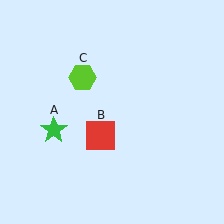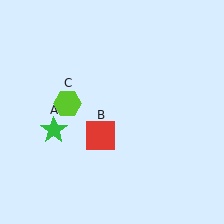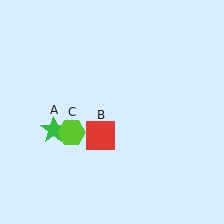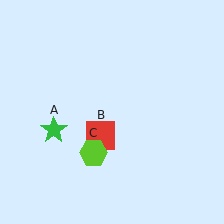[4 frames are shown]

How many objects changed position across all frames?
1 object changed position: lime hexagon (object C).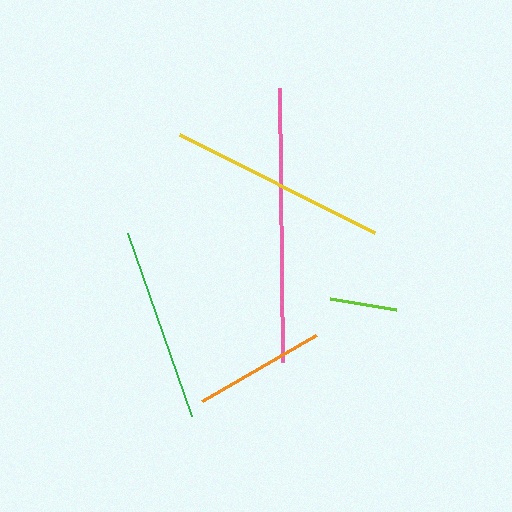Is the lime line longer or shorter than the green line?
The green line is longer than the lime line.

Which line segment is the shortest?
The lime line is the shortest at approximately 67 pixels.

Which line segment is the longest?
The pink line is the longest at approximately 274 pixels.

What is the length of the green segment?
The green segment is approximately 194 pixels long.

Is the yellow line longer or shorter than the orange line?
The yellow line is longer than the orange line.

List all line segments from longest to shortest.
From longest to shortest: pink, yellow, green, orange, lime.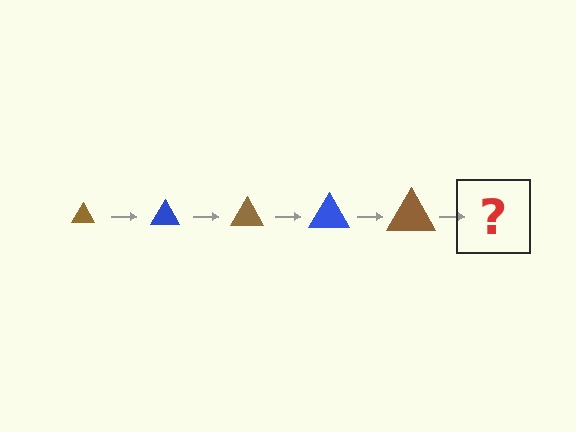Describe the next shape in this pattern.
It should be a blue triangle, larger than the previous one.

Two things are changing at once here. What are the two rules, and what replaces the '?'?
The two rules are that the triangle grows larger each step and the color cycles through brown and blue. The '?' should be a blue triangle, larger than the previous one.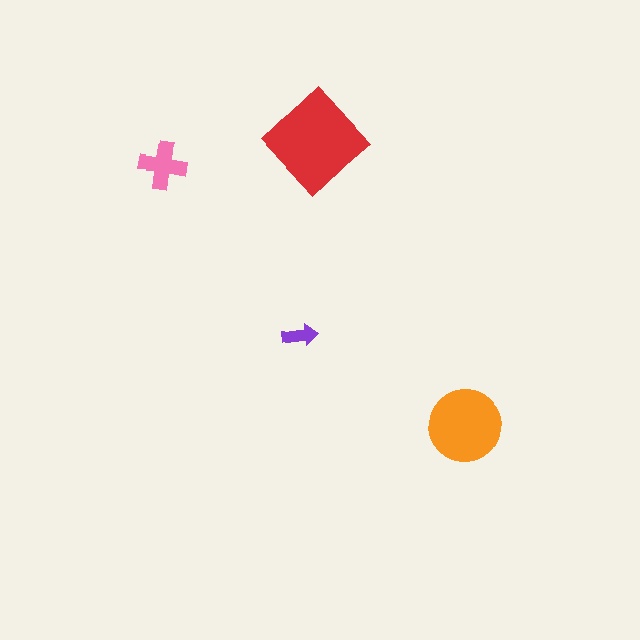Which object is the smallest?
The purple arrow.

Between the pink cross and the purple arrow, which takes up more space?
The pink cross.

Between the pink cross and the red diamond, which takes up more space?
The red diamond.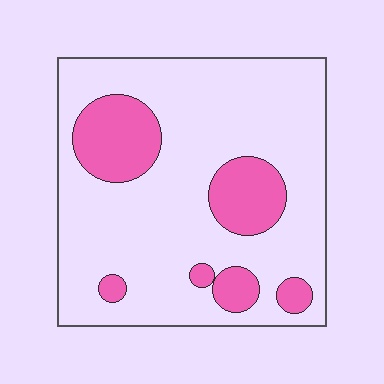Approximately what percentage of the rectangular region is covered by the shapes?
Approximately 20%.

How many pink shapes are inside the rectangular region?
6.